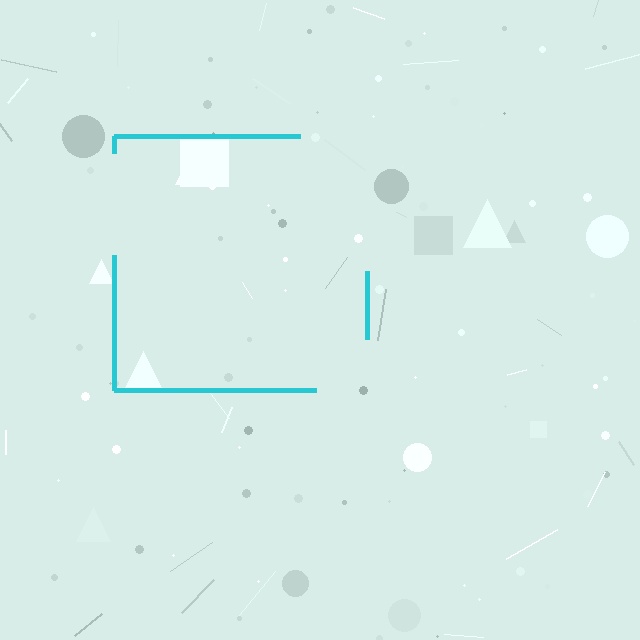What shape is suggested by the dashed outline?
The dashed outline suggests a square.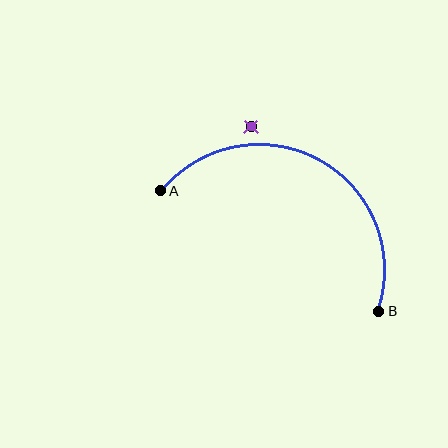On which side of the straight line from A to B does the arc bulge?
The arc bulges above the straight line connecting A and B.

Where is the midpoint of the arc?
The arc midpoint is the point on the curve farthest from the straight line joining A and B. It sits above that line.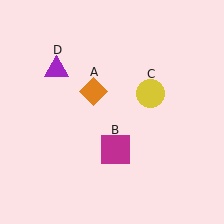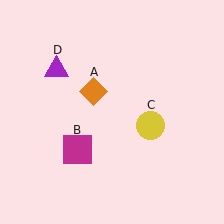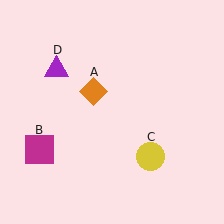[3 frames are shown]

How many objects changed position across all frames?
2 objects changed position: magenta square (object B), yellow circle (object C).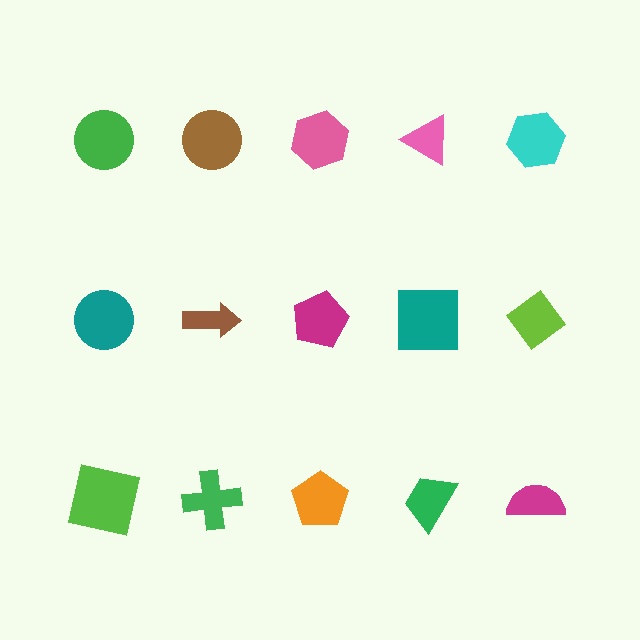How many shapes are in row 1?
5 shapes.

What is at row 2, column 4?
A teal square.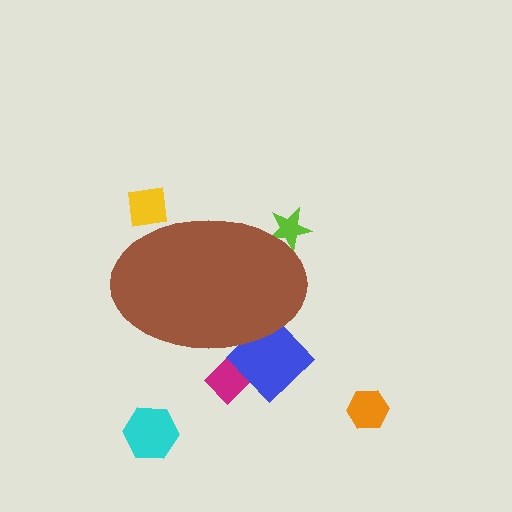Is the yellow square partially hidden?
Yes, the yellow square is partially hidden behind the brown ellipse.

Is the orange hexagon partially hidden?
No, the orange hexagon is fully visible.